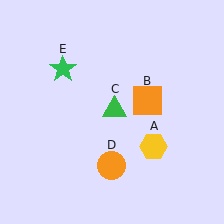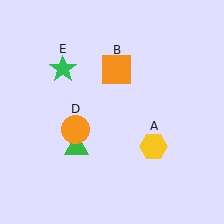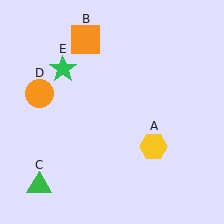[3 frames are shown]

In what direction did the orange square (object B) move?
The orange square (object B) moved up and to the left.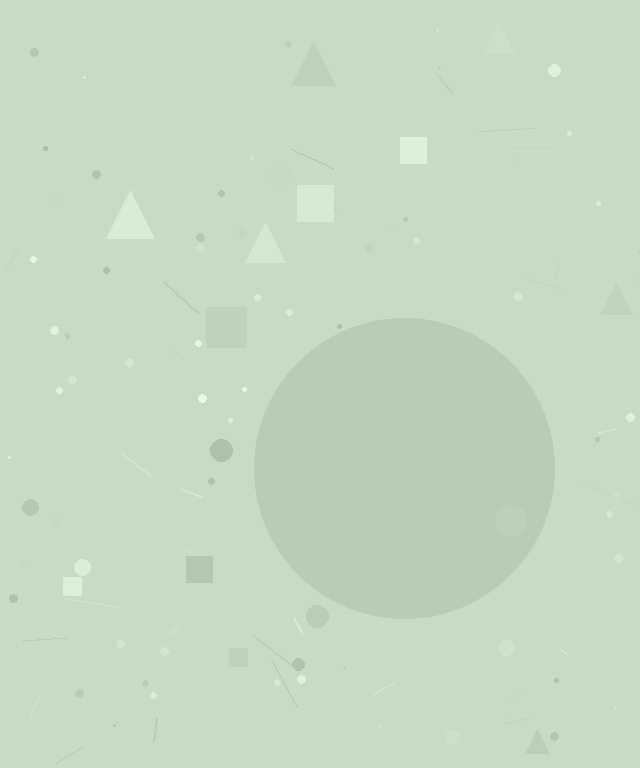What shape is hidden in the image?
A circle is hidden in the image.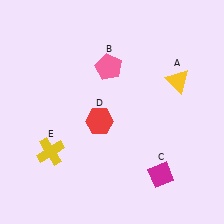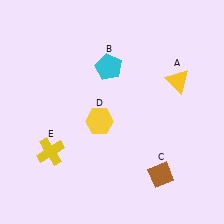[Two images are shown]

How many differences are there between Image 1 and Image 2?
There are 3 differences between the two images.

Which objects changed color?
B changed from pink to cyan. C changed from magenta to brown. D changed from red to yellow.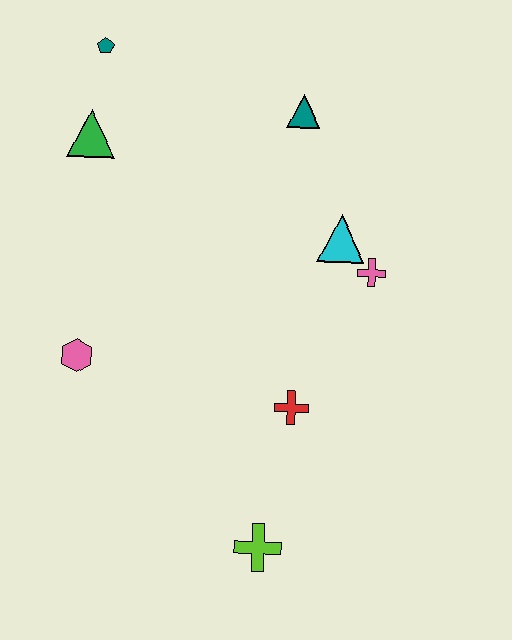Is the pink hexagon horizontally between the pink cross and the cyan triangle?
No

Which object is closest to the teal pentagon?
The green triangle is closest to the teal pentagon.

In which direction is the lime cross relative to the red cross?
The lime cross is below the red cross.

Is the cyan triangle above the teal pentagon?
No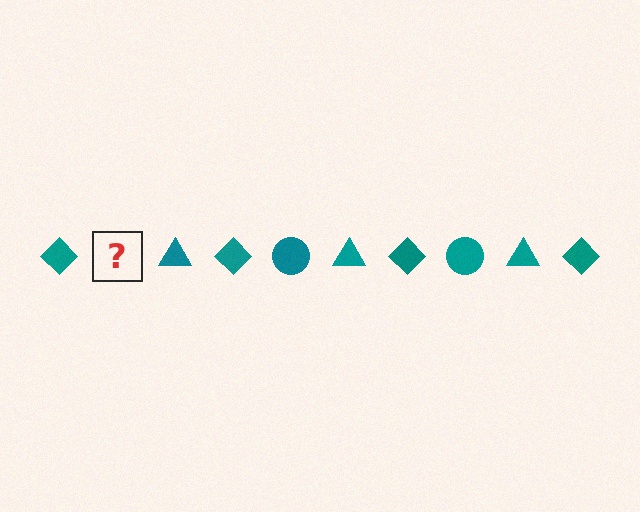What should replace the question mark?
The question mark should be replaced with a teal circle.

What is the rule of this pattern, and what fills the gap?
The rule is that the pattern cycles through diamond, circle, triangle shapes in teal. The gap should be filled with a teal circle.